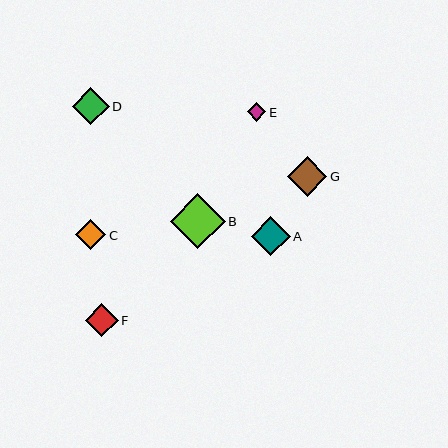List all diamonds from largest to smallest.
From largest to smallest: B, G, A, D, F, C, E.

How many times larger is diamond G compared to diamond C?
Diamond G is approximately 1.3 times the size of diamond C.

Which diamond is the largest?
Diamond B is the largest with a size of approximately 55 pixels.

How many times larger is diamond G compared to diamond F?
Diamond G is approximately 1.2 times the size of diamond F.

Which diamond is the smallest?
Diamond E is the smallest with a size of approximately 19 pixels.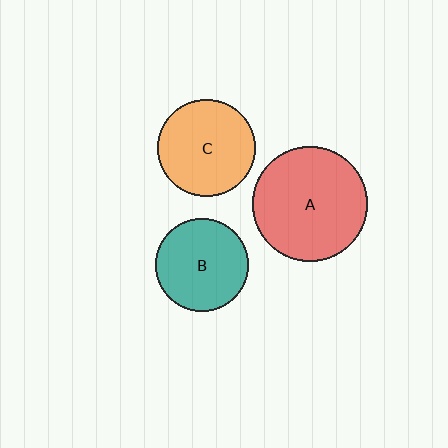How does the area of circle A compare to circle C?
Approximately 1.4 times.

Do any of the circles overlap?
No, none of the circles overlap.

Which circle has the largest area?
Circle A (red).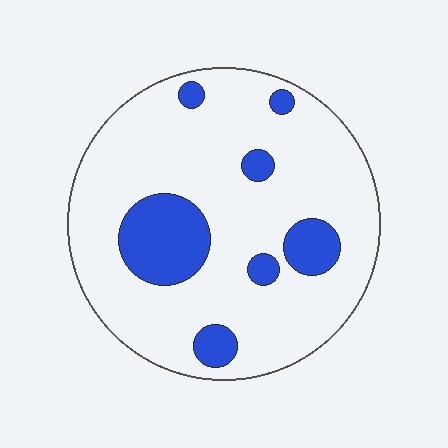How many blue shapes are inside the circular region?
7.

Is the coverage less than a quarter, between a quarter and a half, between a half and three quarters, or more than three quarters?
Less than a quarter.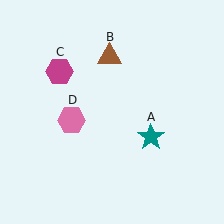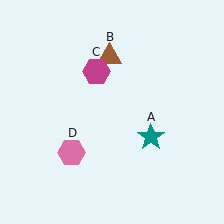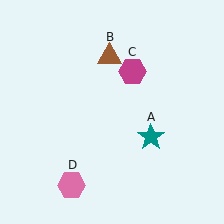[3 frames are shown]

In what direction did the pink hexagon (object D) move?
The pink hexagon (object D) moved down.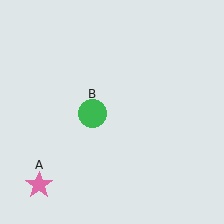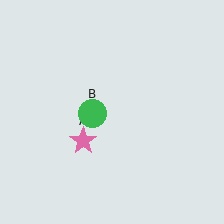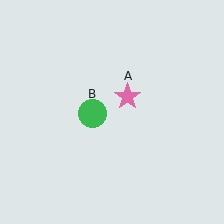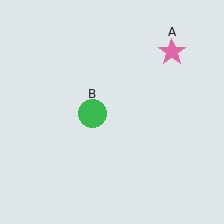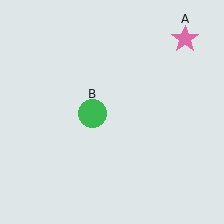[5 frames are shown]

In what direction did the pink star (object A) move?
The pink star (object A) moved up and to the right.